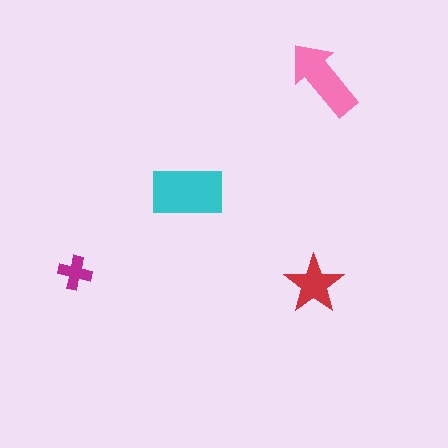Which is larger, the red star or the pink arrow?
The pink arrow.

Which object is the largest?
The cyan rectangle.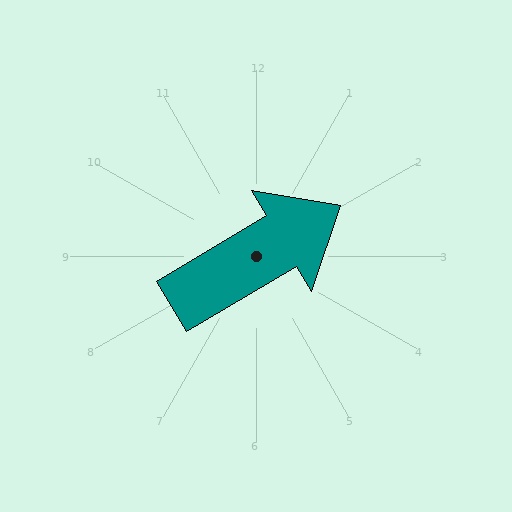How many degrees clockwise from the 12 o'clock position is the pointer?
Approximately 59 degrees.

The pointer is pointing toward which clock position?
Roughly 2 o'clock.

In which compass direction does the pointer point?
Northeast.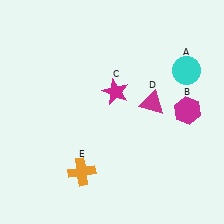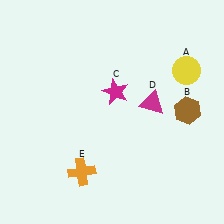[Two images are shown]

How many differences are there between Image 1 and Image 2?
There are 2 differences between the two images.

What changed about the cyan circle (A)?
In Image 1, A is cyan. In Image 2, it changed to yellow.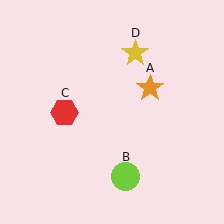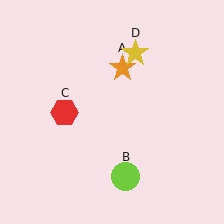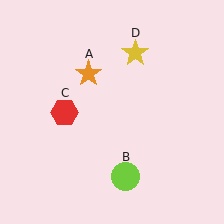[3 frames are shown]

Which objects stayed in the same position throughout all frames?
Lime circle (object B) and red hexagon (object C) and yellow star (object D) remained stationary.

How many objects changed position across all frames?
1 object changed position: orange star (object A).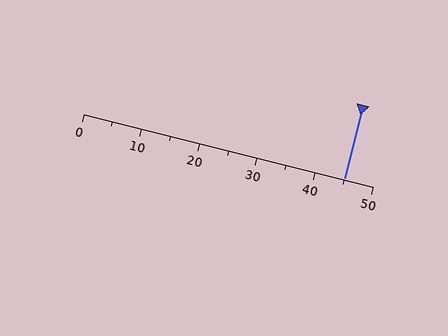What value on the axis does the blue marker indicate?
The marker indicates approximately 45.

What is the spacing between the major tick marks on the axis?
The major ticks are spaced 10 apart.